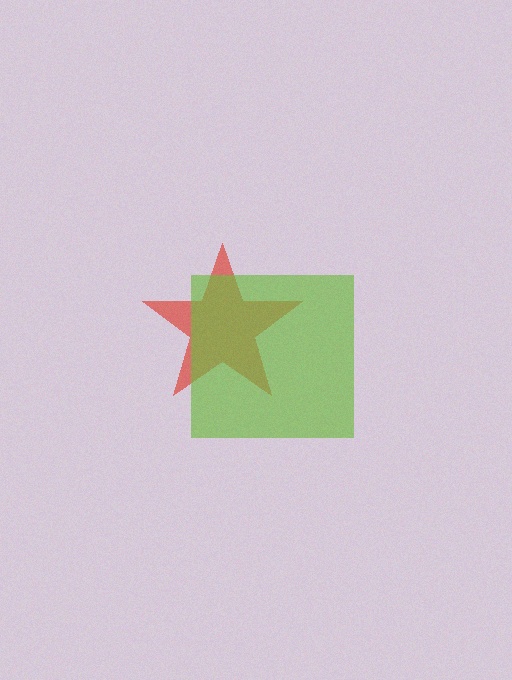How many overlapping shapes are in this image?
There are 2 overlapping shapes in the image.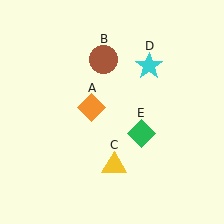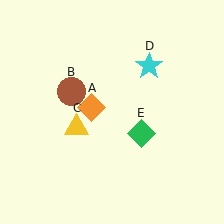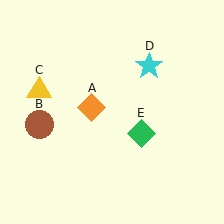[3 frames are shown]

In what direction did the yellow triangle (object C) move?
The yellow triangle (object C) moved up and to the left.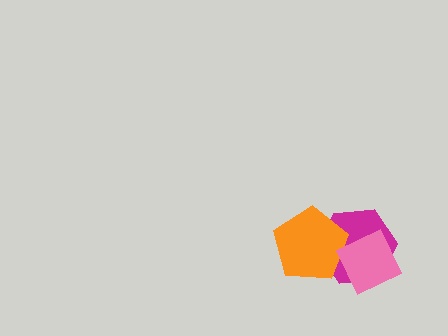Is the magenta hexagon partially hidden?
Yes, it is partially covered by another shape.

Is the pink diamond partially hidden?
No, no other shape covers it.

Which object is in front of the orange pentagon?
The pink diamond is in front of the orange pentagon.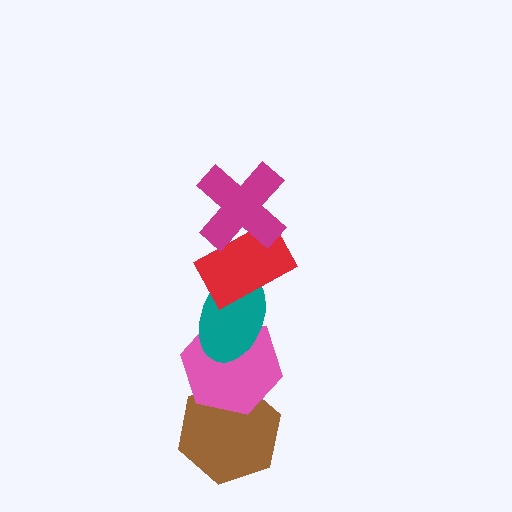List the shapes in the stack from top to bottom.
From top to bottom: the magenta cross, the red rectangle, the teal ellipse, the pink hexagon, the brown hexagon.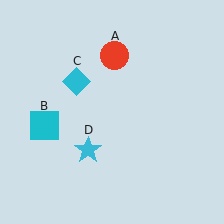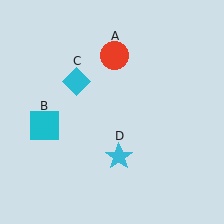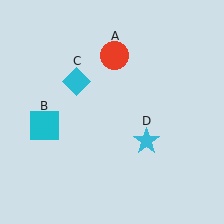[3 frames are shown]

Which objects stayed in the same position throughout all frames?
Red circle (object A) and cyan square (object B) and cyan diamond (object C) remained stationary.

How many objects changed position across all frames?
1 object changed position: cyan star (object D).